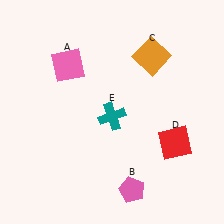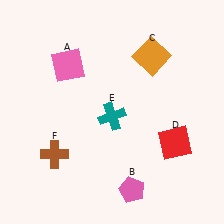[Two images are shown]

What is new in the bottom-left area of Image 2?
A brown cross (F) was added in the bottom-left area of Image 2.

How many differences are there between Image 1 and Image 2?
There is 1 difference between the two images.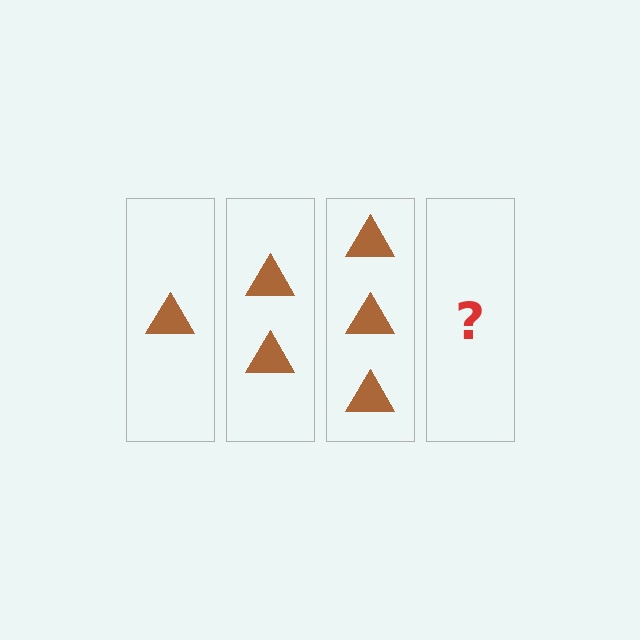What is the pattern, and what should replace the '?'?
The pattern is that each step adds one more triangle. The '?' should be 4 triangles.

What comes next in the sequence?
The next element should be 4 triangles.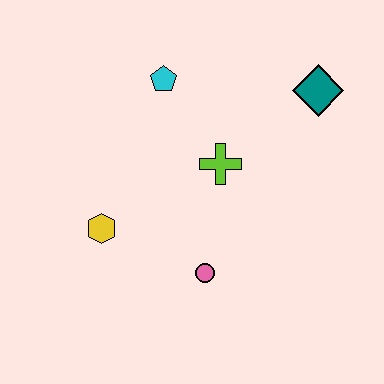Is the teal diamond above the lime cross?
Yes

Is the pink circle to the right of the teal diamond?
No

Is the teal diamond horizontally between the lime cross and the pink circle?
No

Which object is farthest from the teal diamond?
The yellow hexagon is farthest from the teal diamond.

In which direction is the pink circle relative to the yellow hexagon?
The pink circle is to the right of the yellow hexagon.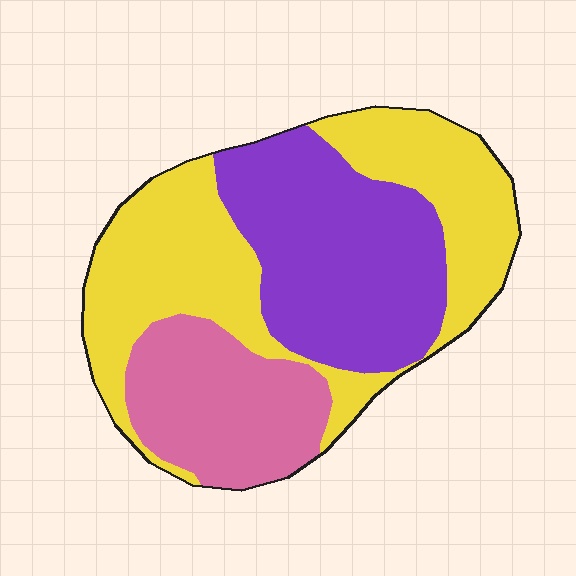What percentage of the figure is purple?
Purple takes up between a quarter and a half of the figure.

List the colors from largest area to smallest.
From largest to smallest: yellow, purple, pink.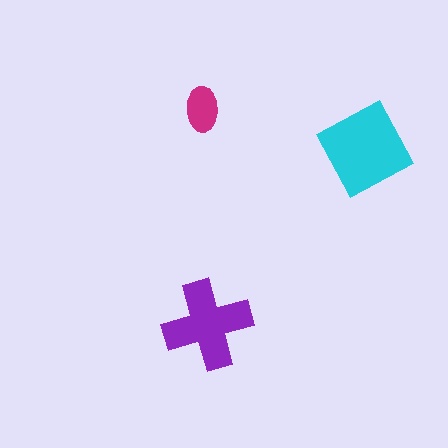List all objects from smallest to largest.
The magenta ellipse, the purple cross, the cyan diamond.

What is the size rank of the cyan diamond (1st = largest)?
1st.